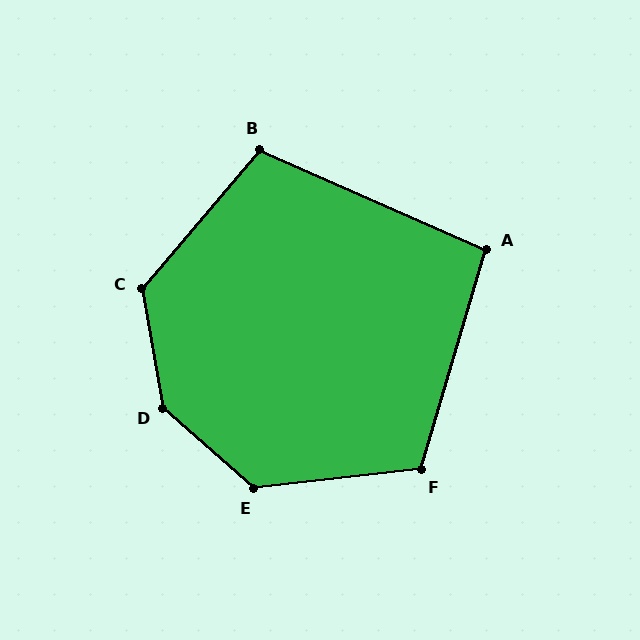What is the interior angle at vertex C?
Approximately 130 degrees (obtuse).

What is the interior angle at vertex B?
Approximately 106 degrees (obtuse).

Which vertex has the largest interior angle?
D, at approximately 141 degrees.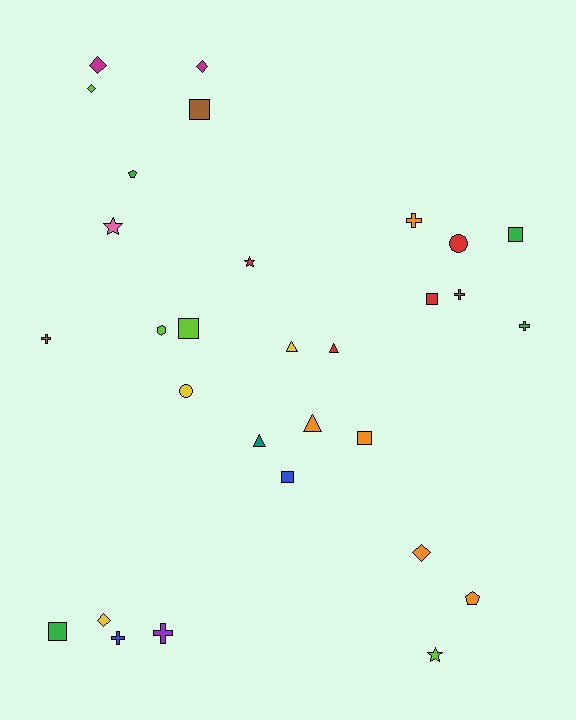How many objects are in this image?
There are 30 objects.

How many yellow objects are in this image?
There are 3 yellow objects.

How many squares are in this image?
There are 7 squares.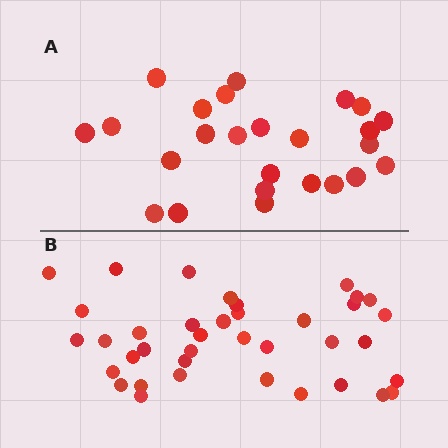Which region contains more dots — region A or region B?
Region B (the bottom region) has more dots.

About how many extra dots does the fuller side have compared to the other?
Region B has approximately 15 more dots than region A.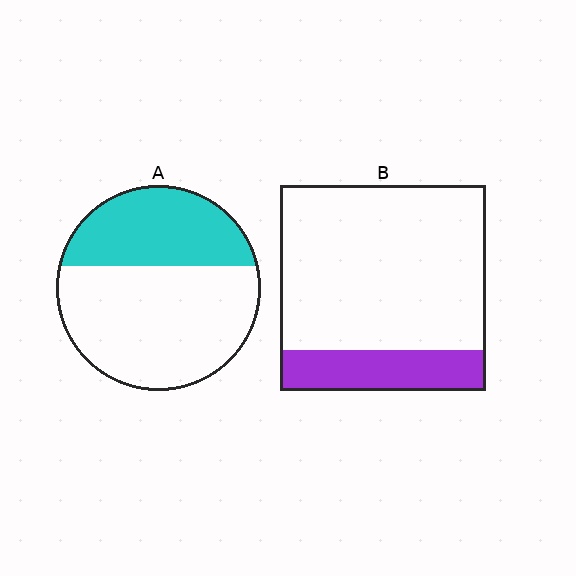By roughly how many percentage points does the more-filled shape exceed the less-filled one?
By roughly 15 percentage points (A over B).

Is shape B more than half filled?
No.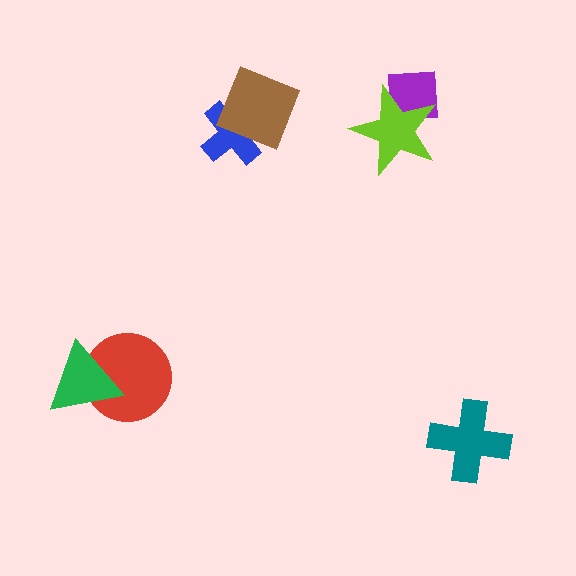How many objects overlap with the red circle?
1 object overlaps with the red circle.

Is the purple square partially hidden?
Yes, it is partially covered by another shape.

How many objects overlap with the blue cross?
1 object overlaps with the blue cross.